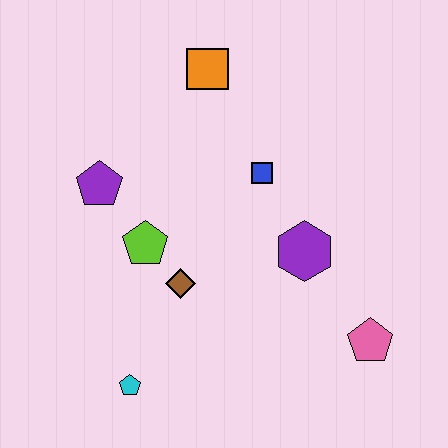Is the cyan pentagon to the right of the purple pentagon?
Yes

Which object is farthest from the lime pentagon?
The pink pentagon is farthest from the lime pentagon.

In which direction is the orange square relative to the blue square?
The orange square is above the blue square.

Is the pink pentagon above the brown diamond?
No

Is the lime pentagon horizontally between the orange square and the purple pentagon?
Yes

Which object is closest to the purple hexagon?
The blue square is closest to the purple hexagon.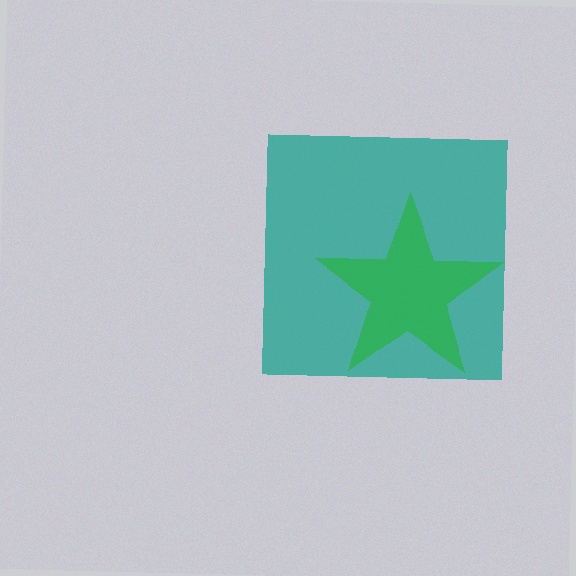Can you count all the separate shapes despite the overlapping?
Yes, there are 2 separate shapes.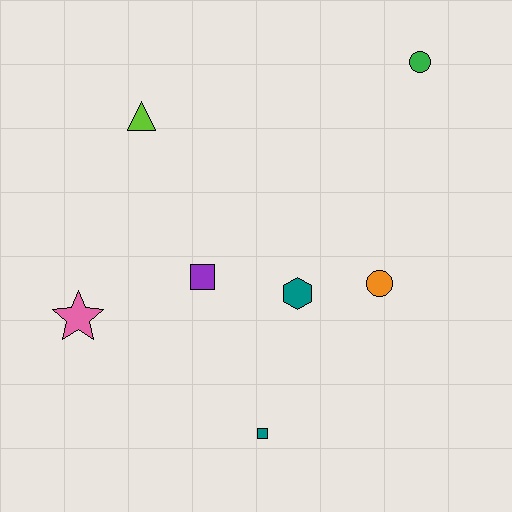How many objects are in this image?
There are 7 objects.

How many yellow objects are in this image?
There are no yellow objects.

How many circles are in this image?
There are 2 circles.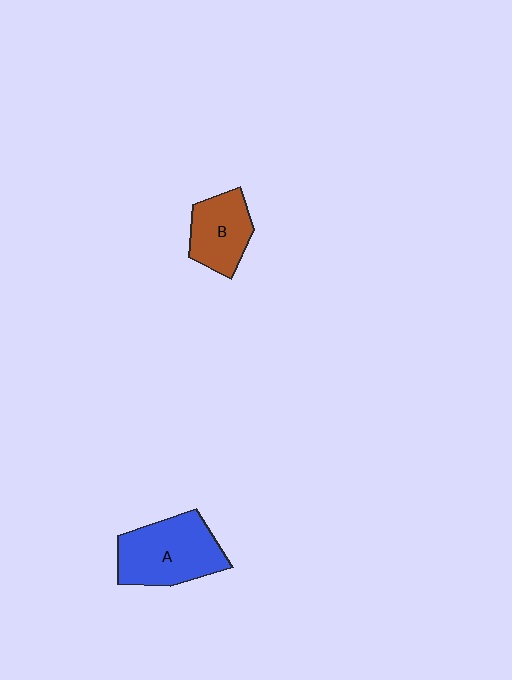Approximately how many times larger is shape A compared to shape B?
Approximately 1.5 times.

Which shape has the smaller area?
Shape B (brown).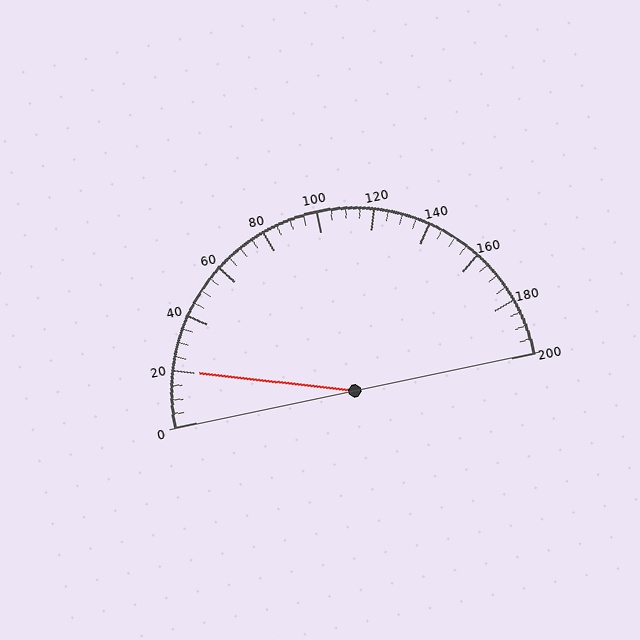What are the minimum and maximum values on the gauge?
The gauge ranges from 0 to 200.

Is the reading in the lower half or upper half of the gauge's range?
The reading is in the lower half of the range (0 to 200).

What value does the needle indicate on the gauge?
The needle indicates approximately 20.